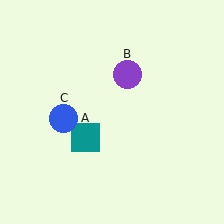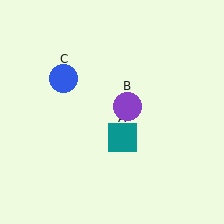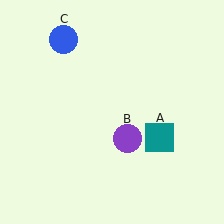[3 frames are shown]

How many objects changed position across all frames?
3 objects changed position: teal square (object A), purple circle (object B), blue circle (object C).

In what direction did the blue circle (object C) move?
The blue circle (object C) moved up.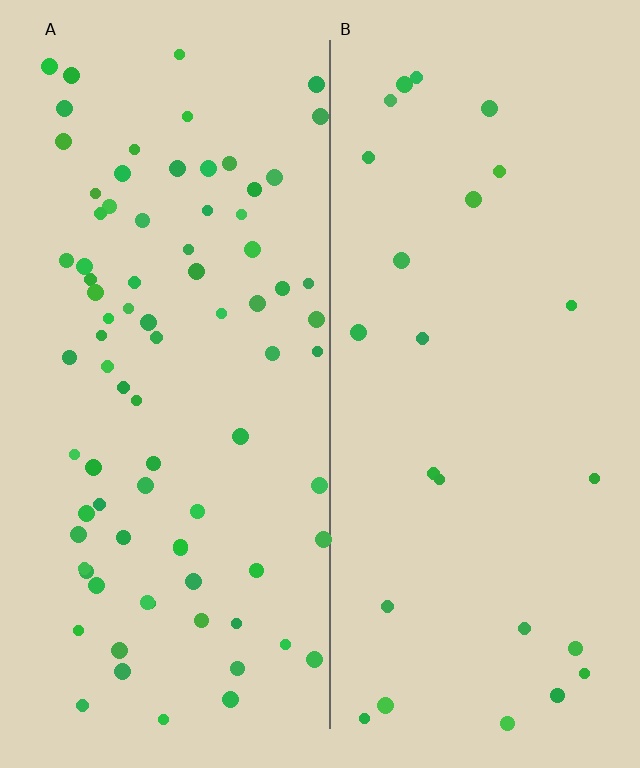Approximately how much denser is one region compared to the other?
Approximately 3.3× — region A over region B.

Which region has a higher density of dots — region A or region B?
A (the left).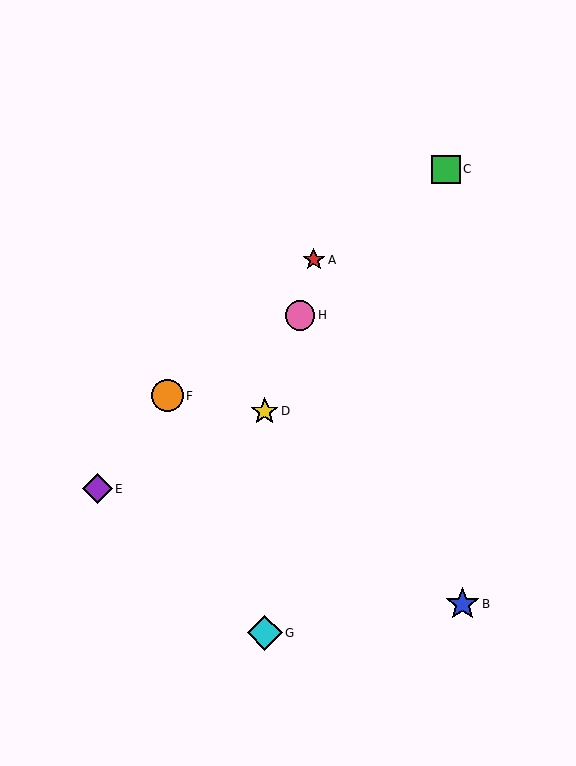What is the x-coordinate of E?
Object E is at x≈98.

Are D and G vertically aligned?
Yes, both are at x≈265.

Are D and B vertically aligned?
No, D is at x≈265 and B is at x≈462.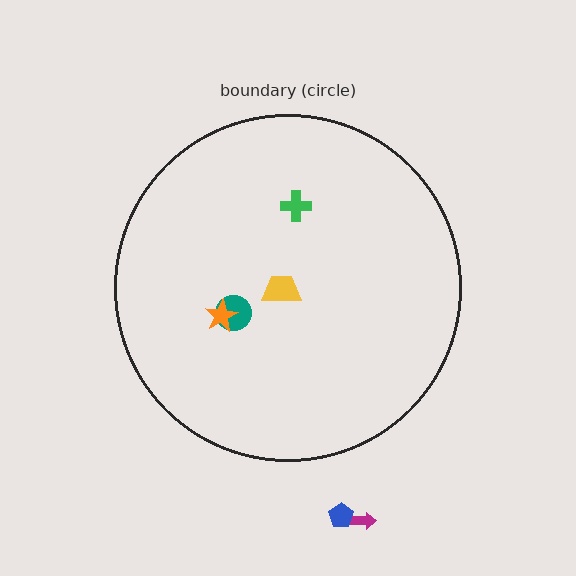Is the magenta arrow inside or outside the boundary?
Outside.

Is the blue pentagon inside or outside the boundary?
Outside.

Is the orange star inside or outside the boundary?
Inside.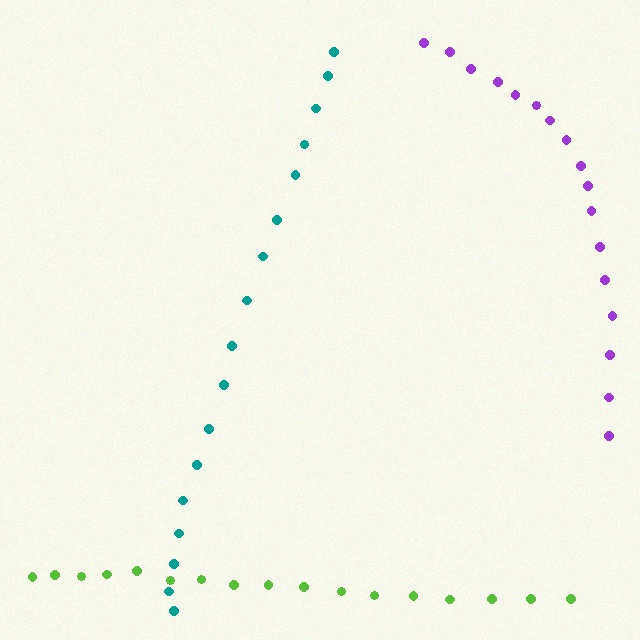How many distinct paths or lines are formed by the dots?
There are 3 distinct paths.